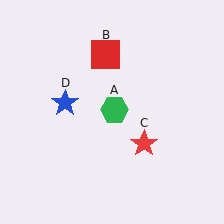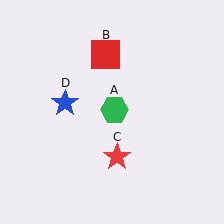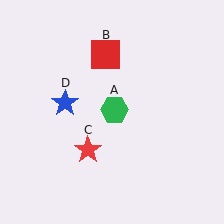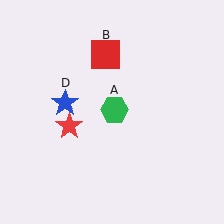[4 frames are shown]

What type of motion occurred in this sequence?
The red star (object C) rotated clockwise around the center of the scene.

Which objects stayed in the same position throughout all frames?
Green hexagon (object A) and red square (object B) and blue star (object D) remained stationary.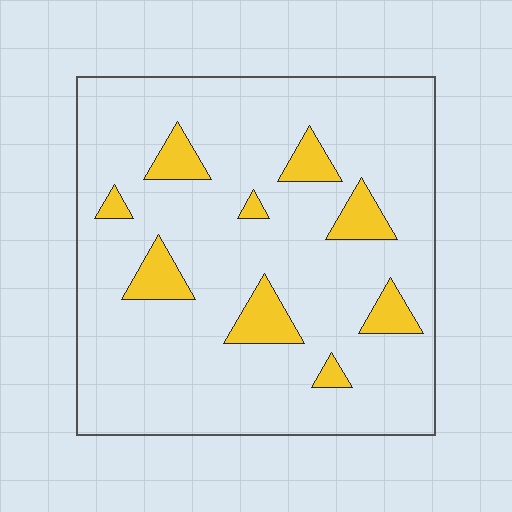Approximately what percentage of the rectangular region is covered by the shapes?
Approximately 10%.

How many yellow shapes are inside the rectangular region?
9.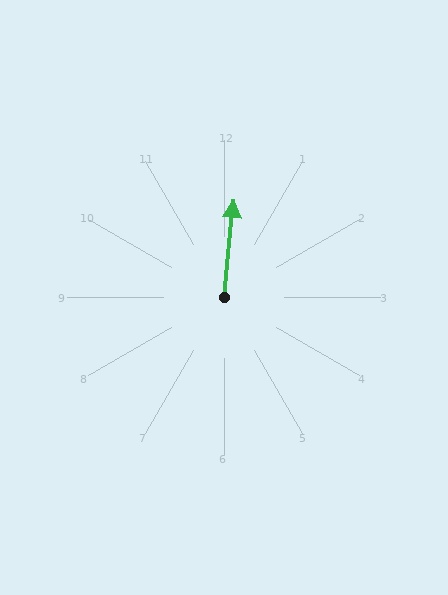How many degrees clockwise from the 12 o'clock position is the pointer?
Approximately 6 degrees.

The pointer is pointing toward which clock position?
Roughly 12 o'clock.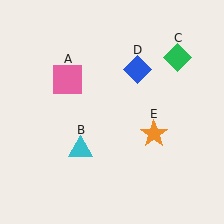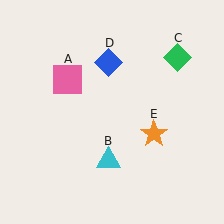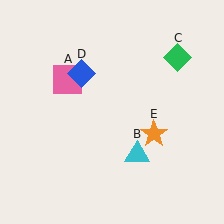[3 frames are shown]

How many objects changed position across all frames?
2 objects changed position: cyan triangle (object B), blue diamond (object D).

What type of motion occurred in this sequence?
The cyan triangle (object B), blue diamond (object D) rotated counterclockwise around the center of the scene.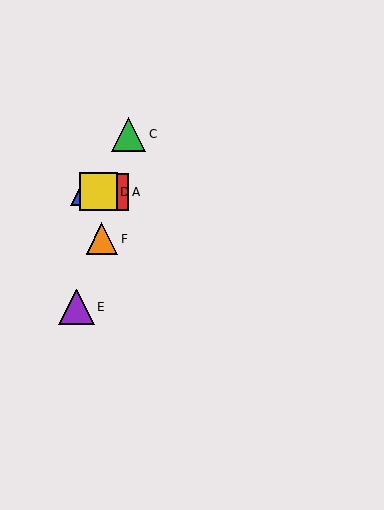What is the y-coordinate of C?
Object C is at y≈134.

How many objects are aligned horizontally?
3 objects (A, B, D) are aligned horizontally.